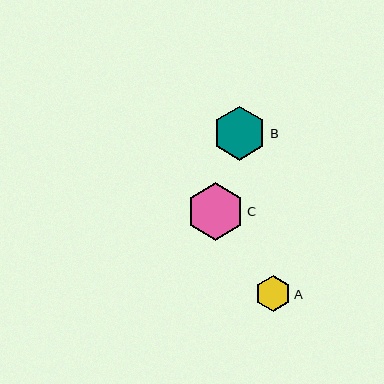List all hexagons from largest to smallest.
From largest to smallest: C, B, A.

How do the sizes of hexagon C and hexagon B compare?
Hexagon C and hexagon B are approximately the same size.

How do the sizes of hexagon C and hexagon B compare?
Hexagon C and hexagon B are approximately the same size.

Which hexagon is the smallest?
Hexagon A is the smallest with a size of approximately 36 pixels.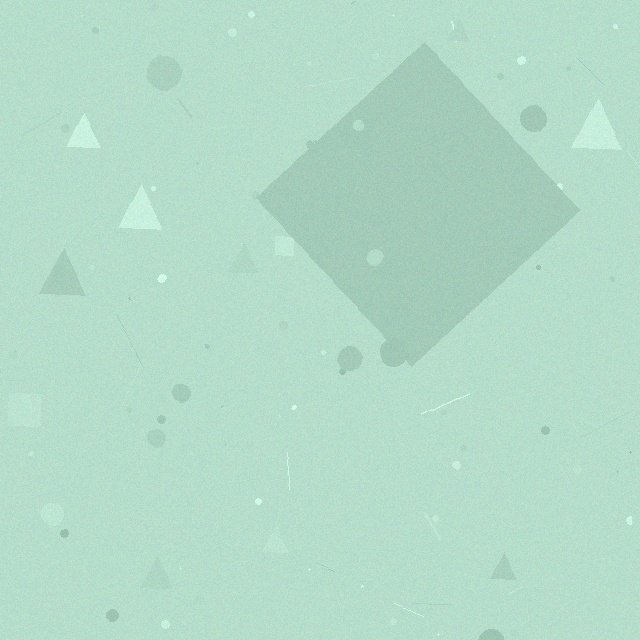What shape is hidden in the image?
A diamond is hidden in the image.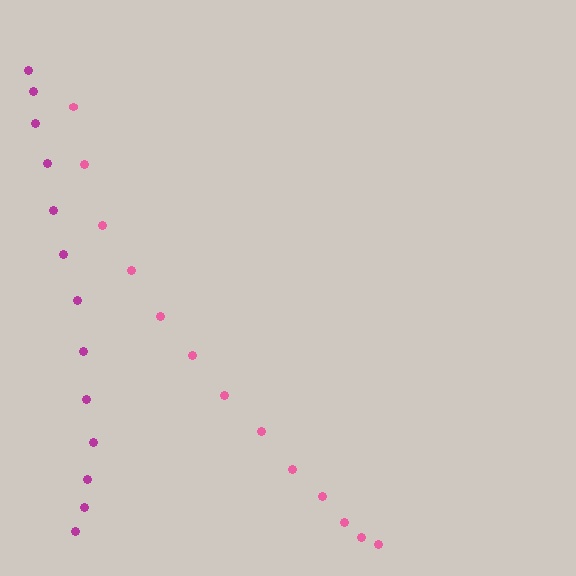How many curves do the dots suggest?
There are 2 distinct paths.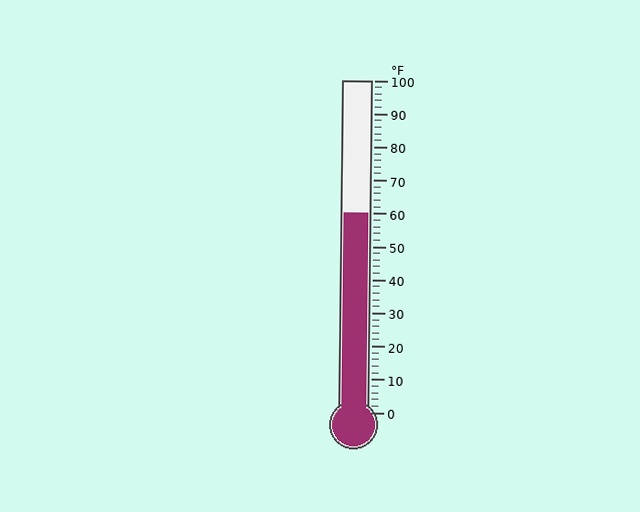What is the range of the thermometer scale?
The thermometer scale ranges from 0°F to 100°F.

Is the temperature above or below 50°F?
The temperature is above 50°F.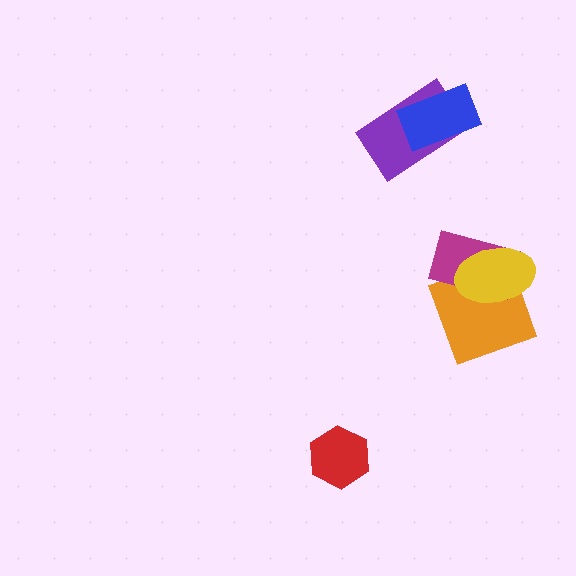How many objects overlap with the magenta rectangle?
2 objects overlap with the magenta rectangle.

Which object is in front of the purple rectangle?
The blue rectangle is in front of the purple rectangle.